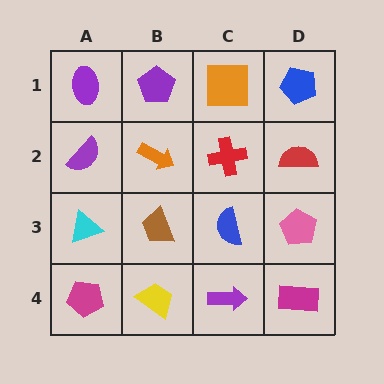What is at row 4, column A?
A magenta pentagon.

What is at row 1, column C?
An orange square.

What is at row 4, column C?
A purple arrow.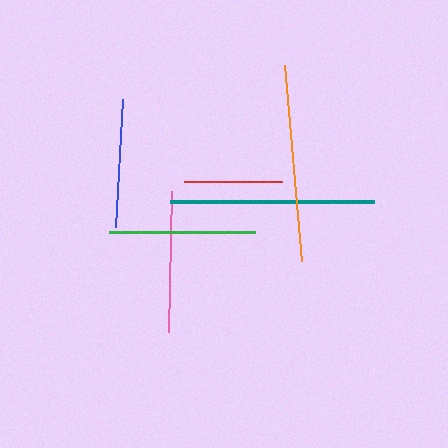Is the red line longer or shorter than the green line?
The green line is longer than the red line.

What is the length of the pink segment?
The pink segment is approximately 142 pixels long.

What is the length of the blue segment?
The blue segment is approximately 128 pixels long.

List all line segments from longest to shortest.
From longest to shortest: teal, orange, green, pink, blue, red.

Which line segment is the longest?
The teal line is the longest at approximately 204 pixels.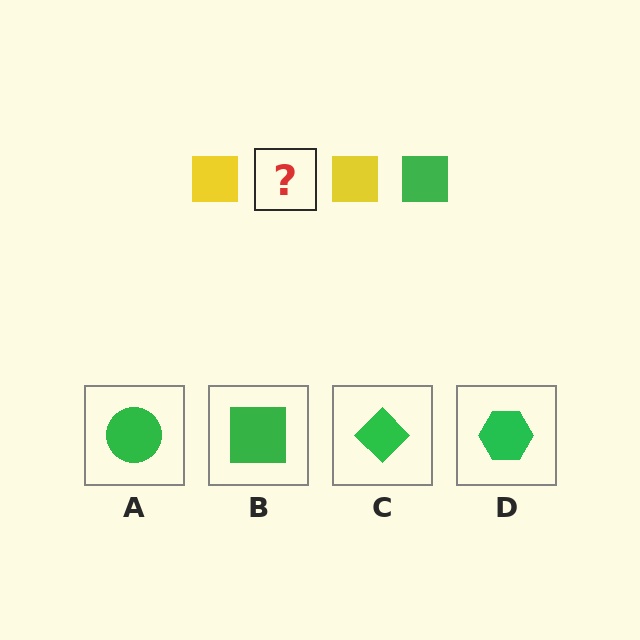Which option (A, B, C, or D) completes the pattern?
B.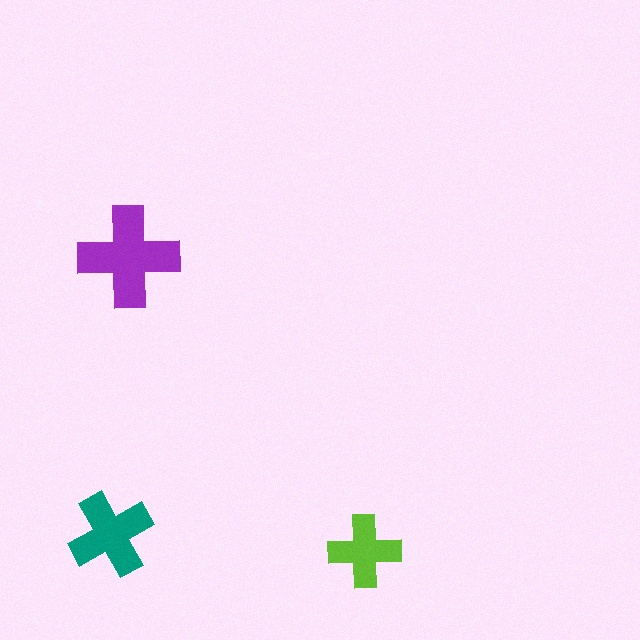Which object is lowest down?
The lime cross is bottommost.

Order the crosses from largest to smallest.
the purple one, the teal one, the lime one.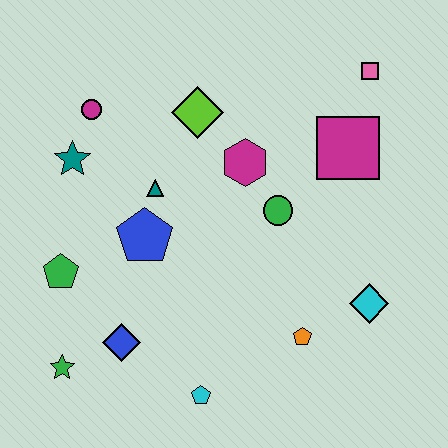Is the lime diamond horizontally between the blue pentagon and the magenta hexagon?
Yes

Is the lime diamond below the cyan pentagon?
No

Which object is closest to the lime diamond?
The magenta hexagon is closest to the lime diamond.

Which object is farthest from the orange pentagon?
The magenta circle is farthest from the orange pentagon.